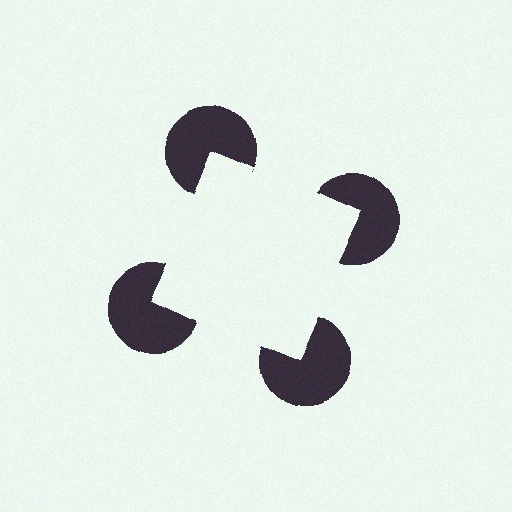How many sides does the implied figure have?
4 sides.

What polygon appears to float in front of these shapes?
An illusory square — its edges are inferred from the aligned wedge cuts in the pac-man discs, not physically drawn.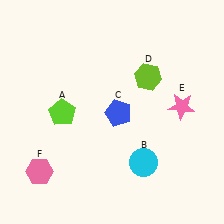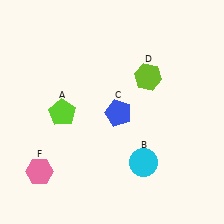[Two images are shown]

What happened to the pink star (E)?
The pink star (E) was removed in Image 2. It was in the top-right area of Image 1.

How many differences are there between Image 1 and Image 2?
There is 1 difference between the two images.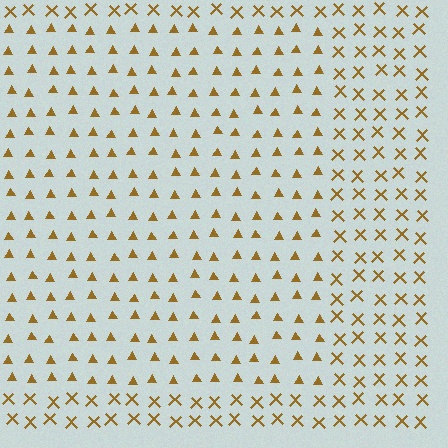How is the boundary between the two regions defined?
The boundary is defined by a change in element shape: triangles inside vs. X marks outside. All elements share the same color and spacing.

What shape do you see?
I see a rectangle.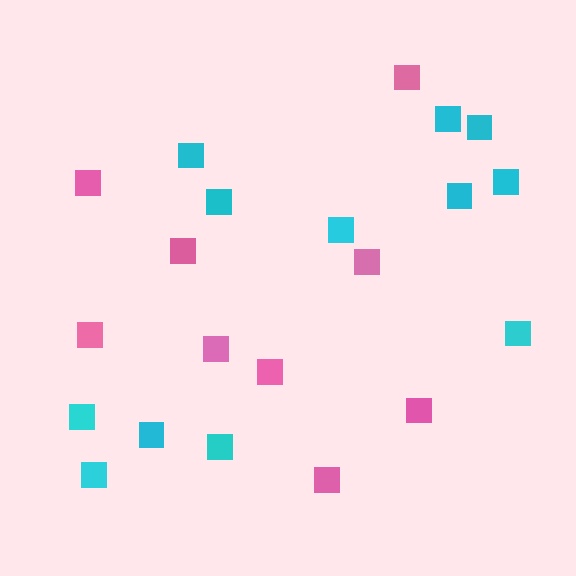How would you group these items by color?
There are 2 groups: one group of pink squares (9) and one group of cyan squares (12).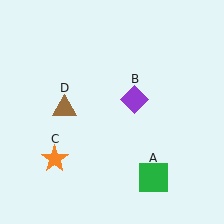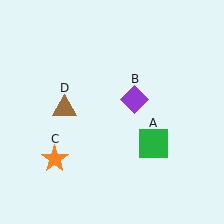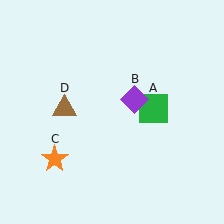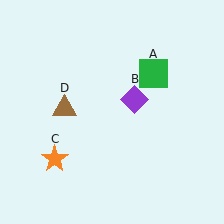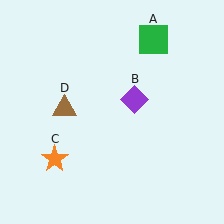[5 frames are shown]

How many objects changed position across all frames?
1 object changed position: green square (object A).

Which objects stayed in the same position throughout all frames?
Purple diamond (object B) and orange star (object C) and brown triangle (object D) remained stationary.